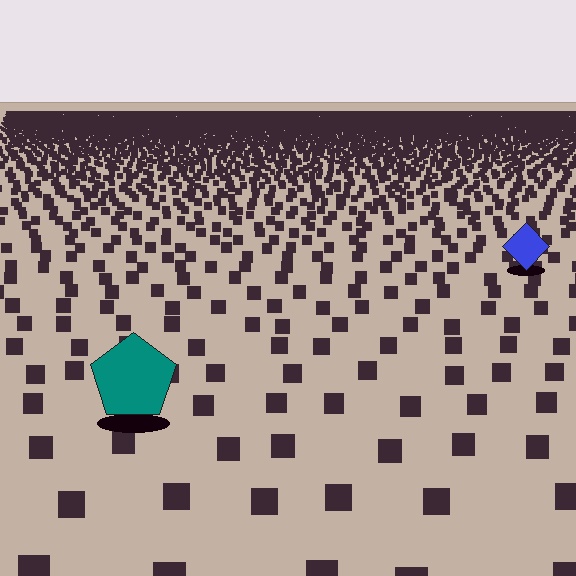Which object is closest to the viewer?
The teal pentagon is closest. The texture marks near it are larger and more spread out.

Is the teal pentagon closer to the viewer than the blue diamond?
Yes. The teal pentagon is closer — you can tell from the texture gradient: the ground texture is coarser near it.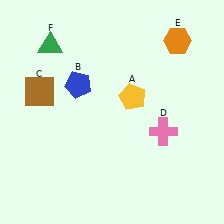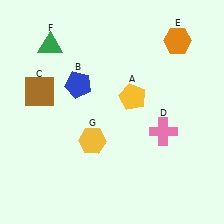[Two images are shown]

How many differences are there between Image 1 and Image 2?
There is 1 difference between the two images.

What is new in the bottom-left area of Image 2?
A yellow hexagon (G) was added in the bottom-left area of Image 2.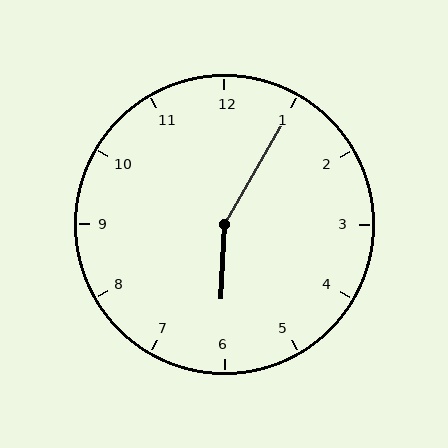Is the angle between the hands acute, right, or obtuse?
It is obtuse.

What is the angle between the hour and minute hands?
Approximately 152 degrees.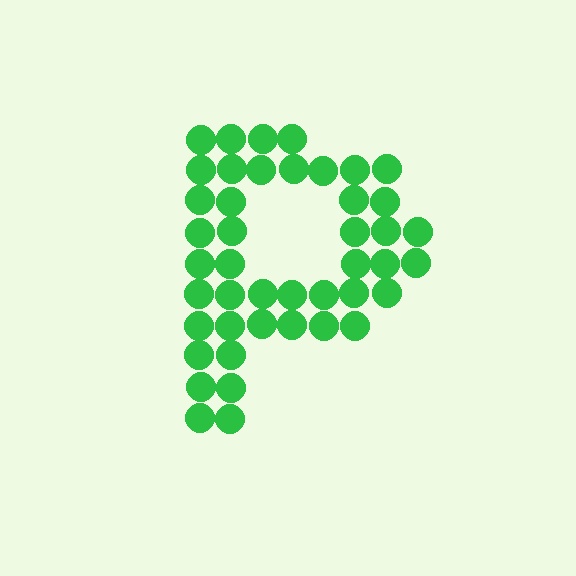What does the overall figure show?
The overall figure shows the letter P.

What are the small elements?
The small elements are circles.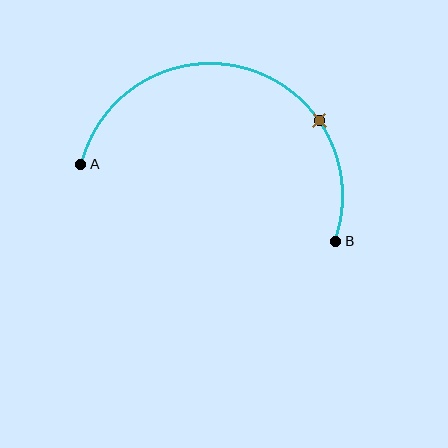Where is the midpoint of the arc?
The arc midpoint is the point on the curve farthest from the straight line joining A and B. It sits above that line.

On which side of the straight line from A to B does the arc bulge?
The arc bulges above the straight line connecting A and B.